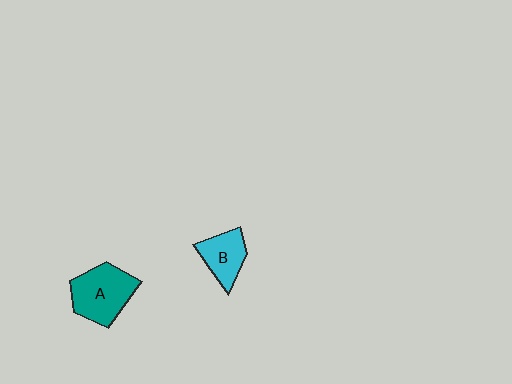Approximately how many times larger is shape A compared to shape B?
Approximately 1.5 times.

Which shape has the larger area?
Shape A (teal).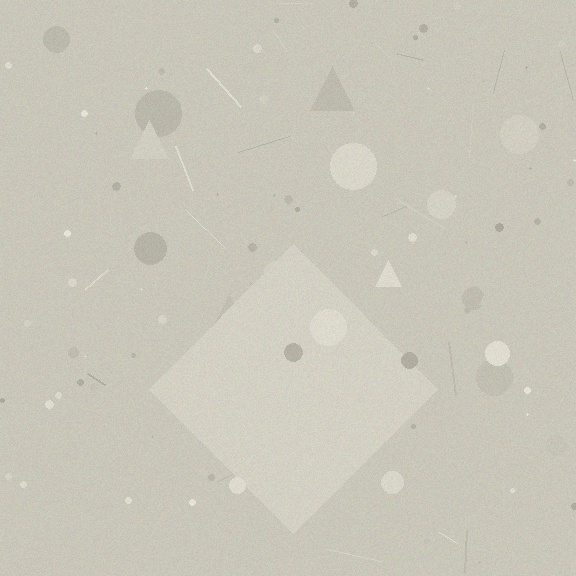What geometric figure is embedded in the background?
A diamond is embedded in the background.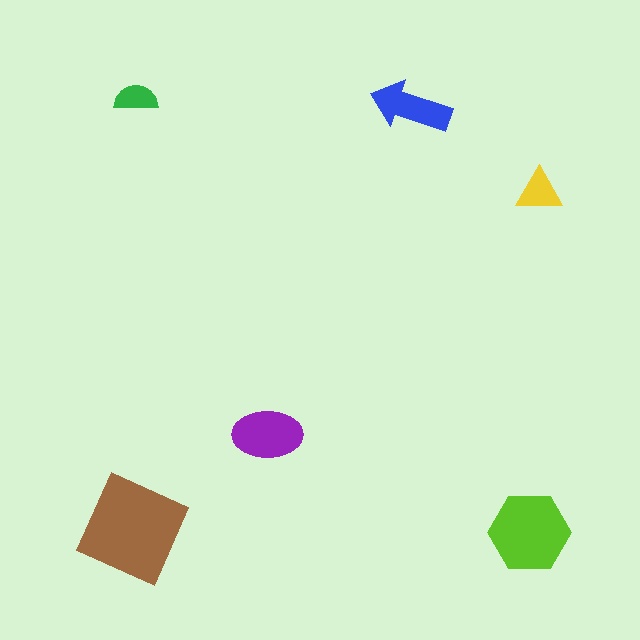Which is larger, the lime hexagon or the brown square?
The brown square.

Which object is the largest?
The brown square.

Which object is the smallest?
The green semicircle.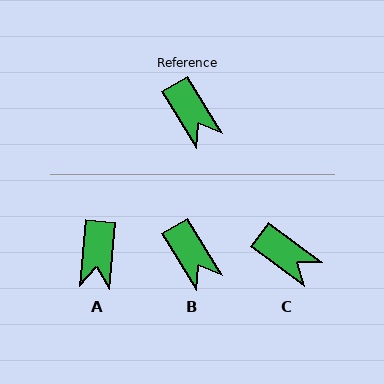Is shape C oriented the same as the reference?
No, it is off by about 22 degrees.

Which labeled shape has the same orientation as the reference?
B.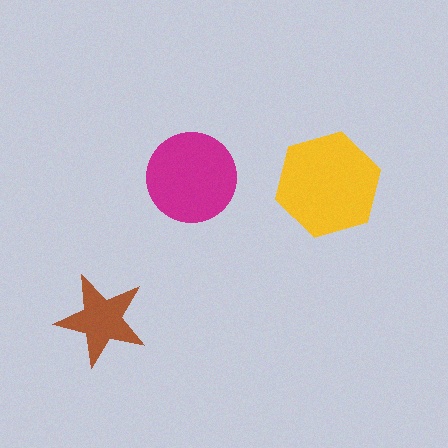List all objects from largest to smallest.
The yellow hexagon, the magenta circle, the brown star.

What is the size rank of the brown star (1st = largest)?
3rd.